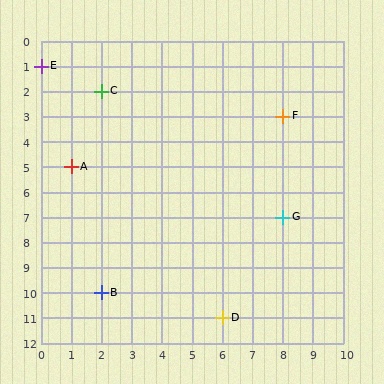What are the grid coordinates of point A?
Point A is at grid coordinates (1, 5).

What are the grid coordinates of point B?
Point B is at grid coordinates (2, 10).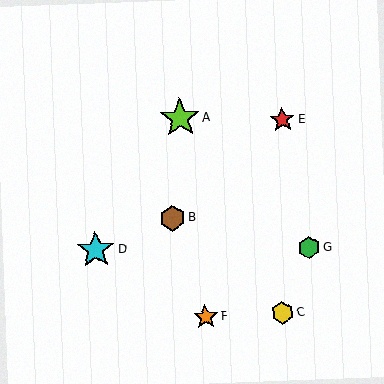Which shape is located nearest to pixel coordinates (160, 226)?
The brown hexagon (labeled B) at (173, 218) is nearest to that location.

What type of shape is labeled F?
Shape F is an orange star.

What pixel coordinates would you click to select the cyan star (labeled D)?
Click at (96, 250) to select the cyan star D.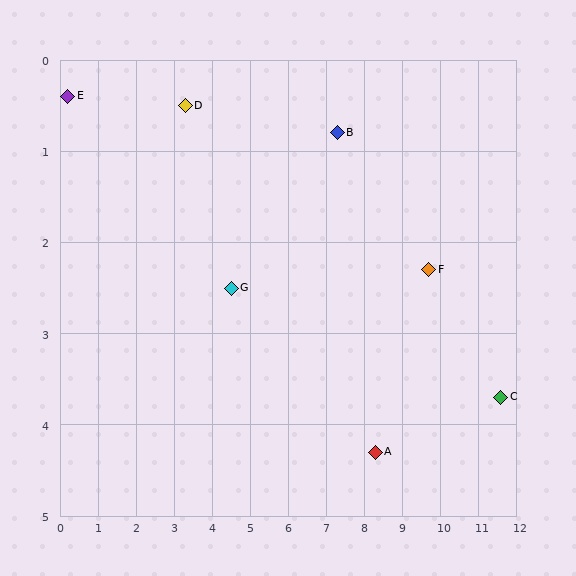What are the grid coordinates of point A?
Point A is at approximately (8.3, 4.3).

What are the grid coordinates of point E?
Point E is at approximately (0.2, 0.4).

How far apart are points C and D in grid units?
Points C and D are about 8.9 grid units apart.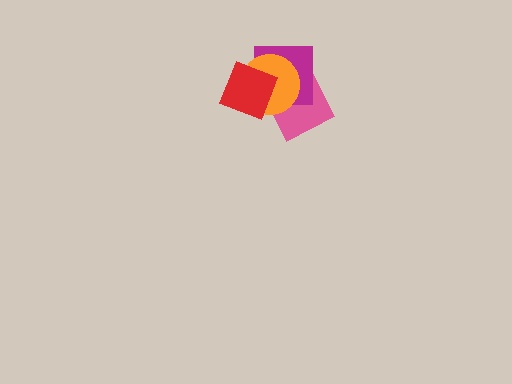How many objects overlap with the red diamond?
3 objects overlap with the red diamond.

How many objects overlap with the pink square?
3 objects overlap with the pink square.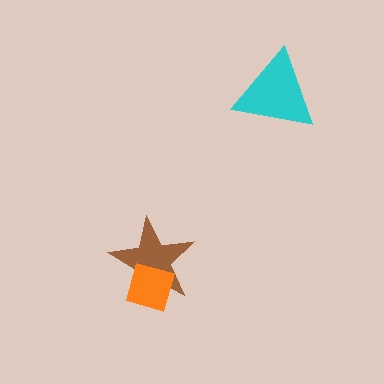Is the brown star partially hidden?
Yes, it is partially covered by another shape.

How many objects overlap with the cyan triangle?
0 objects overlap with the cyan triangle.